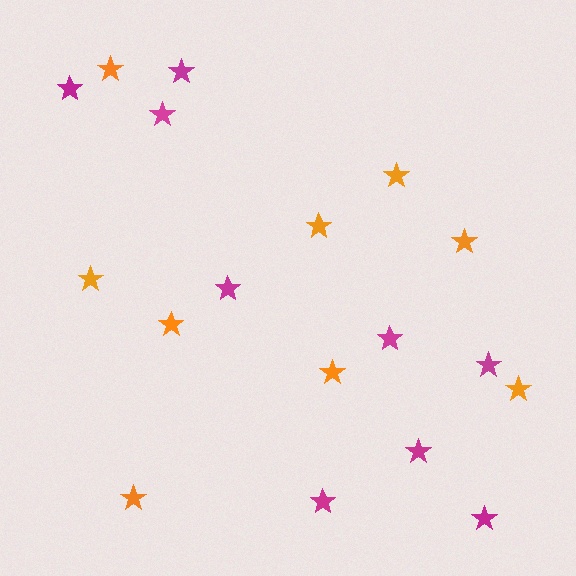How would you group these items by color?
There are 2 groups: one group of orange stars (9) and one group of magenta stars (9).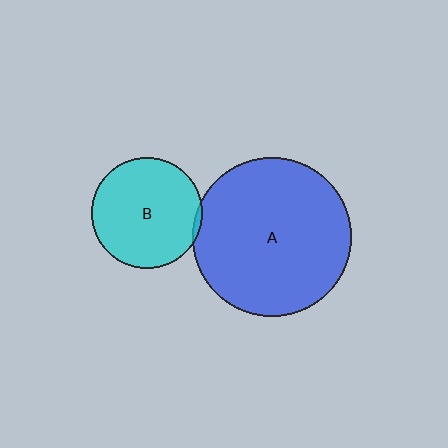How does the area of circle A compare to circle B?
Approximately 2.0 times.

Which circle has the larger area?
Circle A (blue).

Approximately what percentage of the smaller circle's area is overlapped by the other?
Approximately 5%.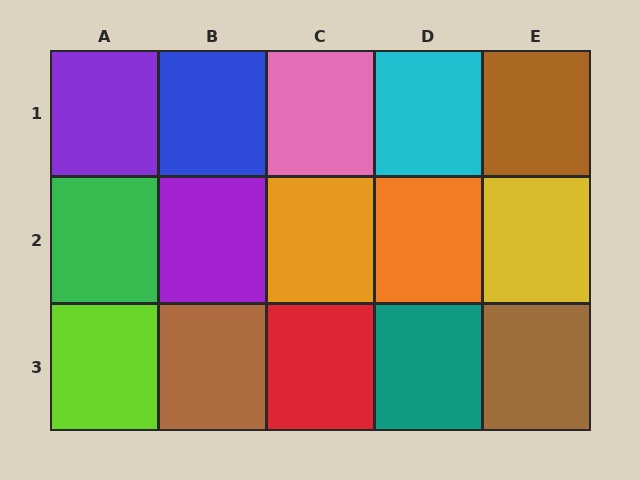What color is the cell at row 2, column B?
Purple.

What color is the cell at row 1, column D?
Cyan.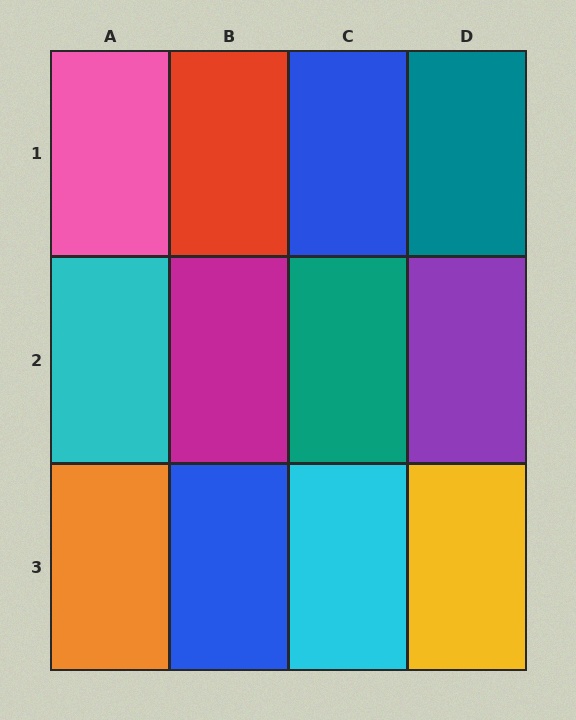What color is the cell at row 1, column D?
Teal.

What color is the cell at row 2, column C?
Teal.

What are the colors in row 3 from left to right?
Orange, blue, cyan, yellow.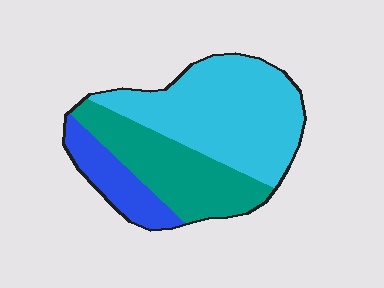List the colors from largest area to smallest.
From largest to smallest: cyan, teal, blue.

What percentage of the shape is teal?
Teal takes up about one third (1/3) of the shape.